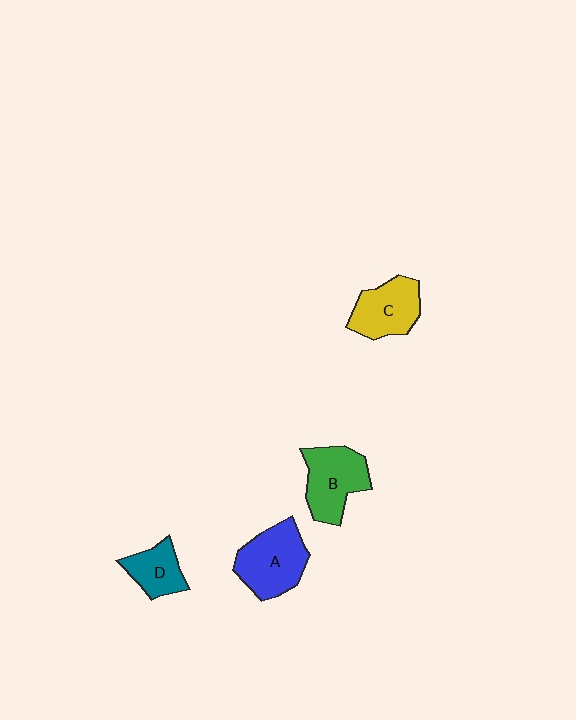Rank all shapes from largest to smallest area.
From largest to smallest: A (blue), B (green), C (yellow), D (teal).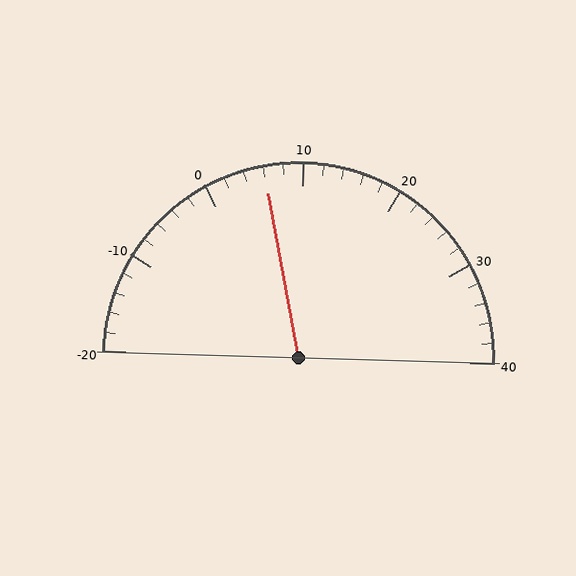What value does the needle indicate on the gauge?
The needle indicates approximately 6.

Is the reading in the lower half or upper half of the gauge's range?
The reading is in the lower half of the range (-20 to 40).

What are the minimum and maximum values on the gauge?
The gauge ranges from -20 to 40.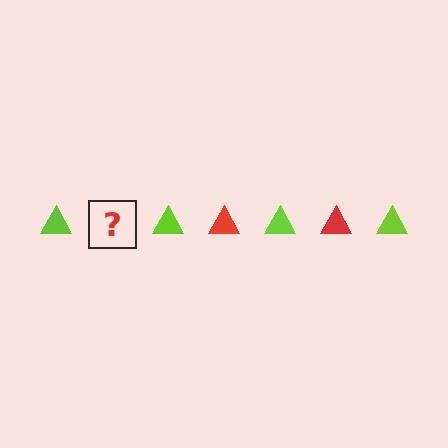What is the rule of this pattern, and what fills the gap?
The rule is that the pattern cycles through lime, red triangles. The gap should be filled with a red triangle.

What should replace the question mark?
The question mark should be replaced with a red triangle.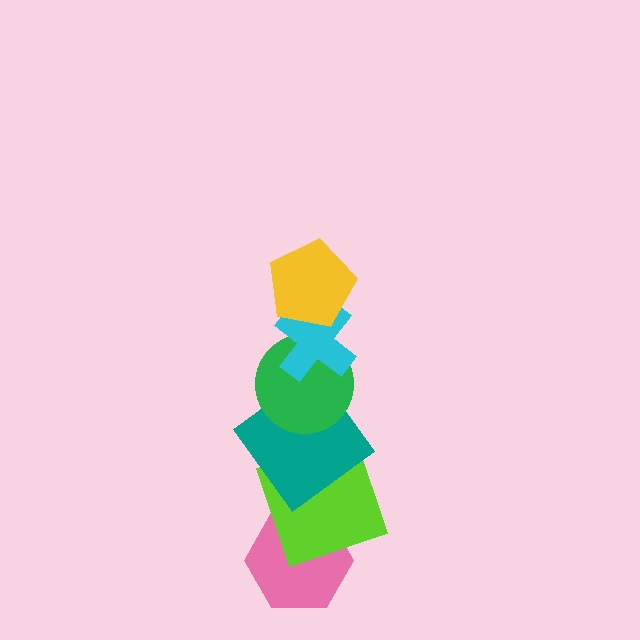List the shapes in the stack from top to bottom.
From top to bottom: the yellow pentagon, the cyan cross, the green circle, the teal diamond, the lime square, the pink hexagon.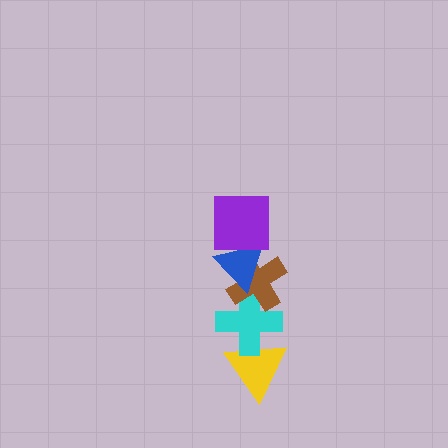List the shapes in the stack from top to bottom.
From top to bottom: the purple square, the blue triangle, the brown cross, the cyan cross, the yellow triangle.